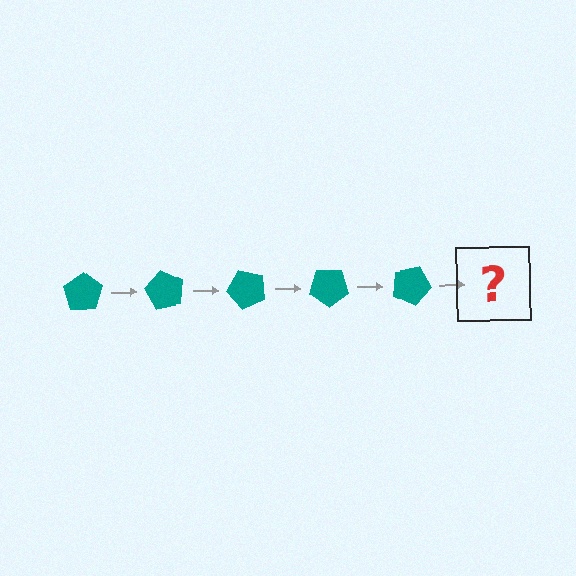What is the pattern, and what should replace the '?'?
The pattern is that the pentagon rotates 60 degrees each step. The '?' should be a teal pentagon rotated 300 degrees.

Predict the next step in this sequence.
The next step is a teal pentagon rotated 300 degrees.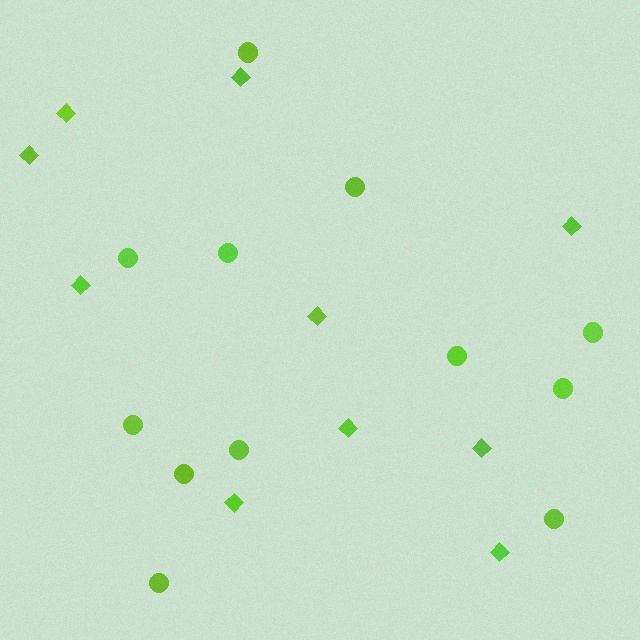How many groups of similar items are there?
There are 2 groups: one group of circles (12) and one group of diamonds (10).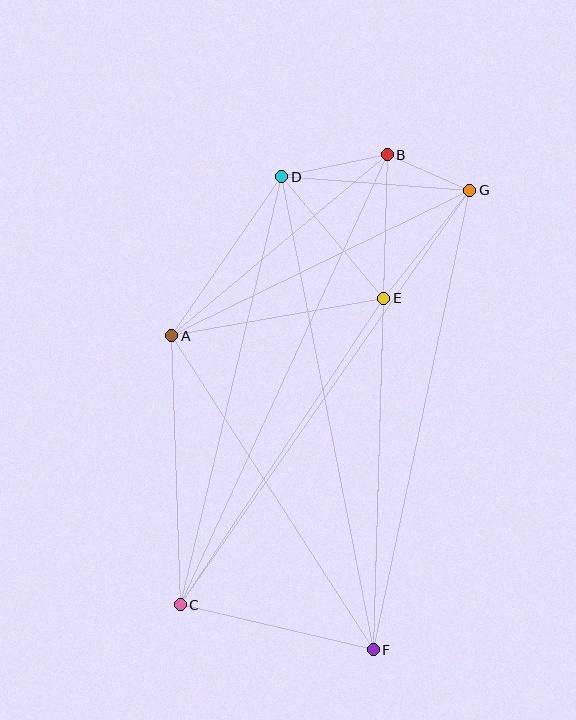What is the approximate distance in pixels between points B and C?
The distance between B and C is approximately 495 pixels.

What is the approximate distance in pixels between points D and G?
The distance between D and G is approximately 188 pixels.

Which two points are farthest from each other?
Points C and G are farthest from each other.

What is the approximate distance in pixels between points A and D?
The distance between A and D is approximately 194 pixels.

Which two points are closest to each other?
Points B and G are closest to each other.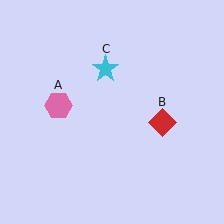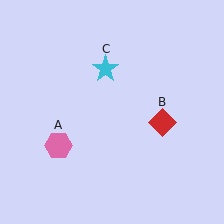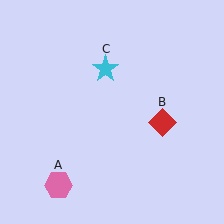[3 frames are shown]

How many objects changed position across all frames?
1 object changed position: pink hexagon (object A).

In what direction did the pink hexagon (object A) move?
The pink hexagon (object A) moved down.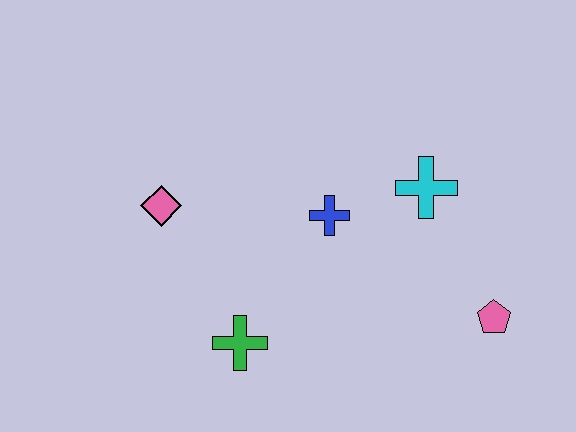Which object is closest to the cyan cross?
The blue cross is closest to the cyan cross.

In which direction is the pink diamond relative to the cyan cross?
The pink diamond is to the left of the cyan cross.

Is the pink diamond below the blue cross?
No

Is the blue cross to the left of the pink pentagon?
Yes